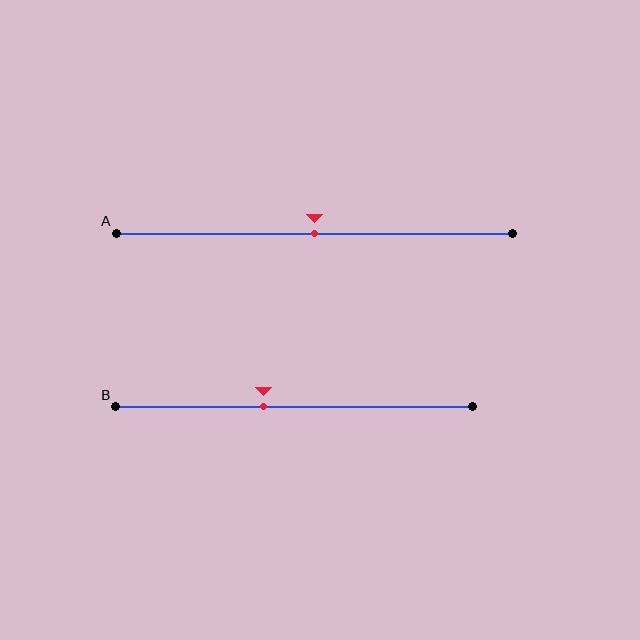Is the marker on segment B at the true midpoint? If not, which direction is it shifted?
No, the marker on segment B is shifted to the left by about 9% of the segment length.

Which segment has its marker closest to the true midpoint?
Segment A has its marker closest to the true midpoint.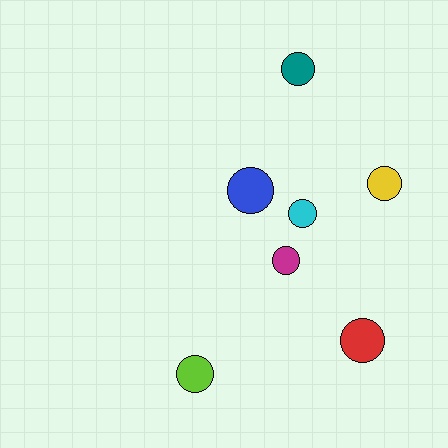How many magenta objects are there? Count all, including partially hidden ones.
There is 1 magenta object.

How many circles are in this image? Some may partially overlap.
There are 7 circles.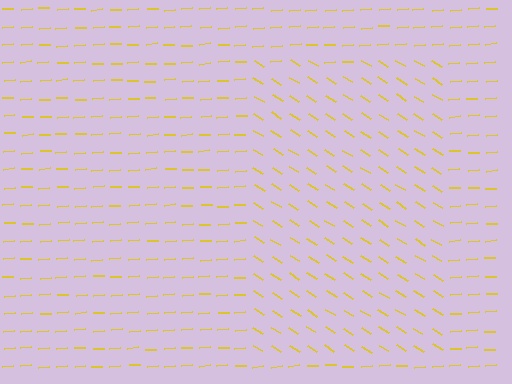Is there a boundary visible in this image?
Yes, there is a texture boundary formed by a change in line orientation.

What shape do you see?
I see a rectangle.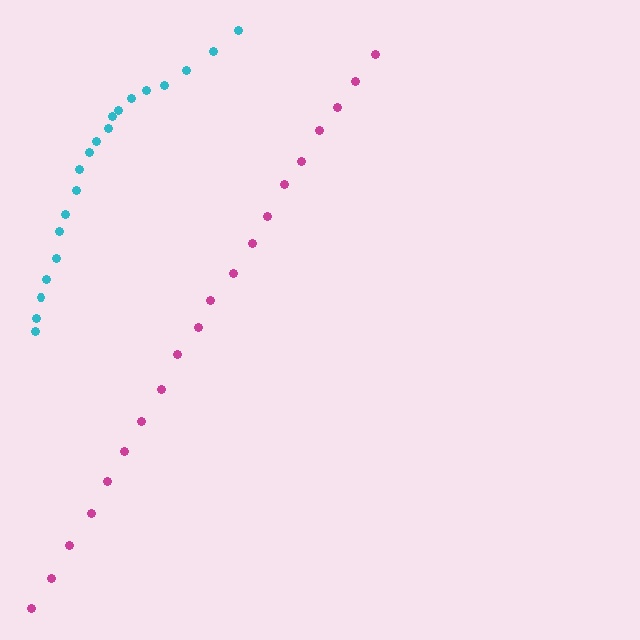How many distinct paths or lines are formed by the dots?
There are 2 distinct paths.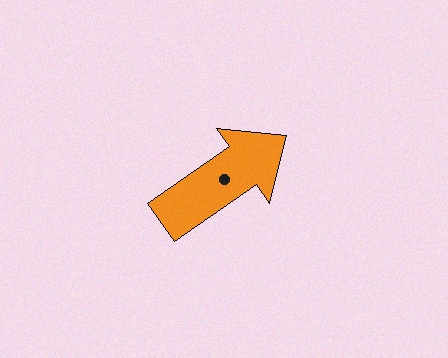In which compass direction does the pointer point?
Northeast.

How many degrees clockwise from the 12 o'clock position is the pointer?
Approximately 55 degrees.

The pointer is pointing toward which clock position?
Roughly 2 o'clock.